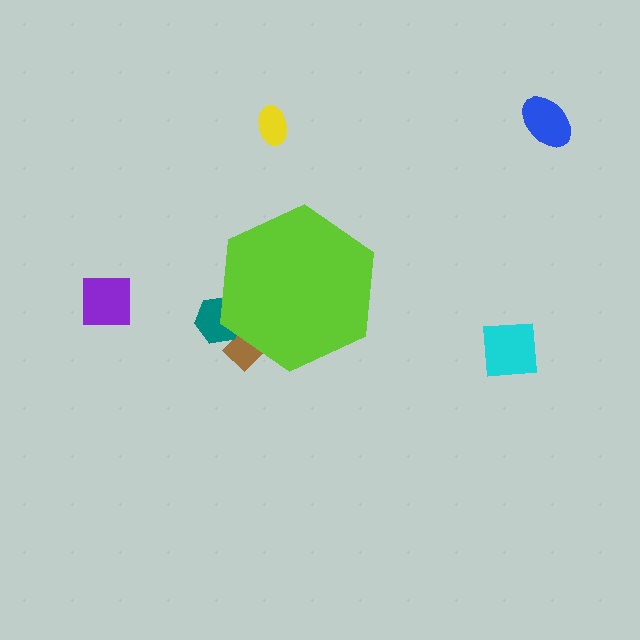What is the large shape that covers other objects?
A lime hexagon.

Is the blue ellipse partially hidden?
No, the blue ellipse is fully visible.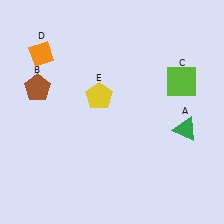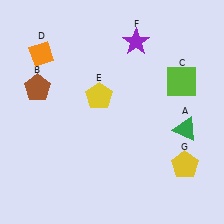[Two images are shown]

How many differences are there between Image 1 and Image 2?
There are 2 differences between the two images.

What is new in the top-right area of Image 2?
A purple star (F) was added in the top-right area of Image 2.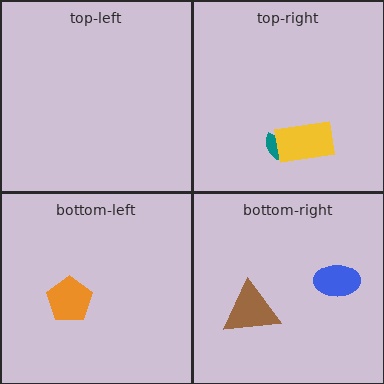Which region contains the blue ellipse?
The bottom-right region.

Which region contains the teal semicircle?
The top-right region.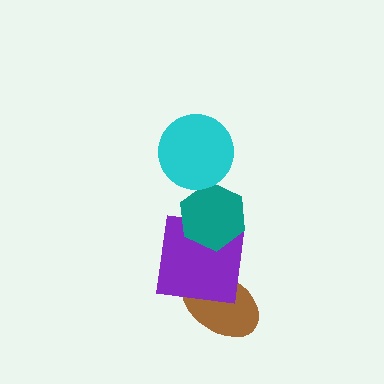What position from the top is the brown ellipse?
The brown ellipse is 4th from the top.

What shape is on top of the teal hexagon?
The cyan circle is on top of the teal hexagon.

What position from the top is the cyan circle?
The cyan circle is 1st from the top.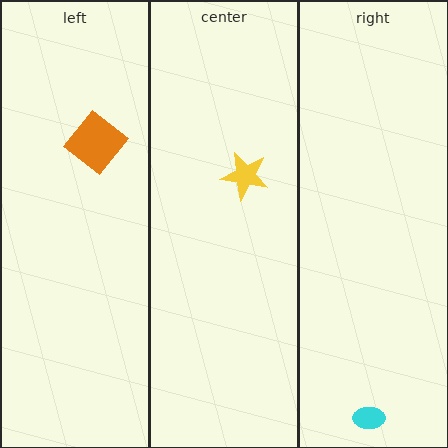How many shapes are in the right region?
1.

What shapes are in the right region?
The cyan ellipse.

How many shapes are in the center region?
1.